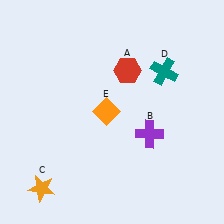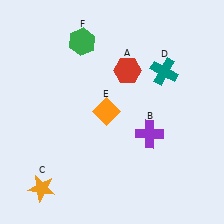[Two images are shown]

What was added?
A green hexagon (F) was added in Image 2.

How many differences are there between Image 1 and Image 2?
There is 1 difference between the two images.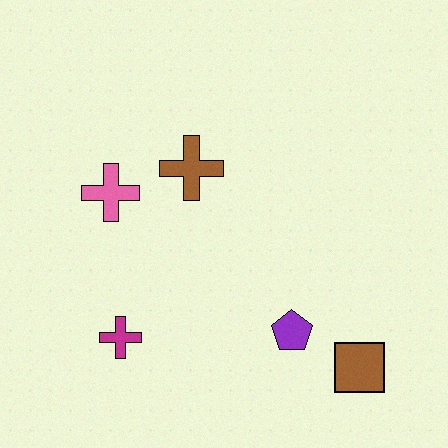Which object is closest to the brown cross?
The pink cross is closest to the brown cross.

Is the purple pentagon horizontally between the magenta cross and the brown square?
Yes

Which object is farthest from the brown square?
The pink cross is farthest from the brown square.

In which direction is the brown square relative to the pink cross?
The brown square is to the right of the pink cross.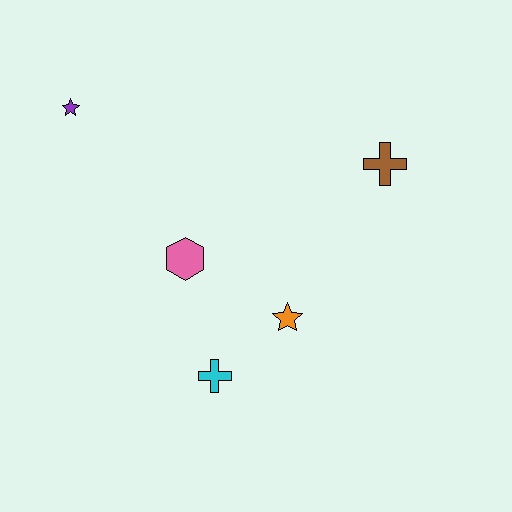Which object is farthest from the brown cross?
The purple star is farthest from the brown cross.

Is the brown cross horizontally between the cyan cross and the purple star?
No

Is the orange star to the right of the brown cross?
No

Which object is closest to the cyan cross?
The orange star is closest to the cyan cross.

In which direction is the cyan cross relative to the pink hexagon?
The cyan cross is below the pink hexagon.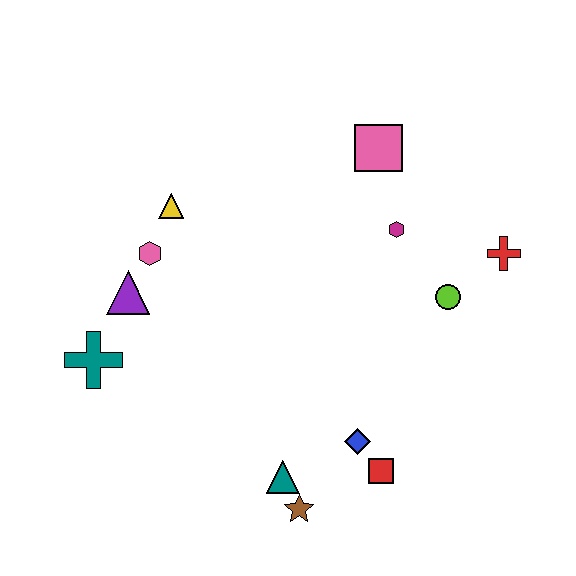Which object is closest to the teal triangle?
The brown star is closest to the teal triangle.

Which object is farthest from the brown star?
The pink square is farthest from the brown star.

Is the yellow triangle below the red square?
No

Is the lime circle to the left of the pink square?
No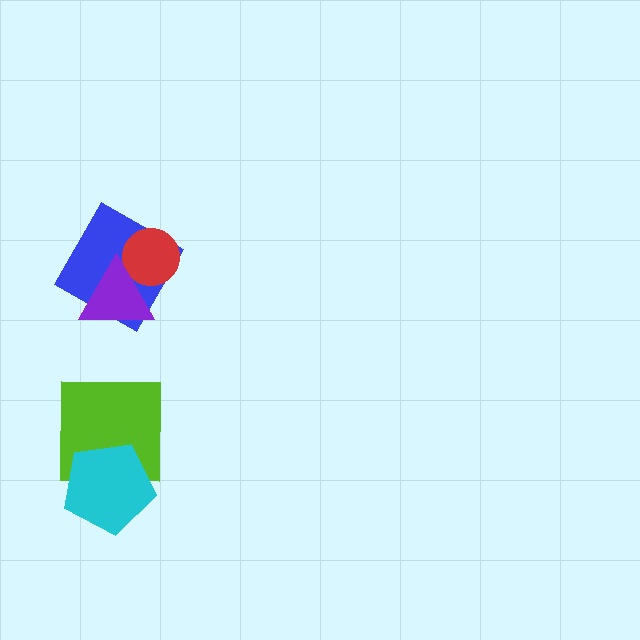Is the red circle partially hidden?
Yes, it is partially covered by another shape.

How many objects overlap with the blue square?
2 objects overlap with the blue square.